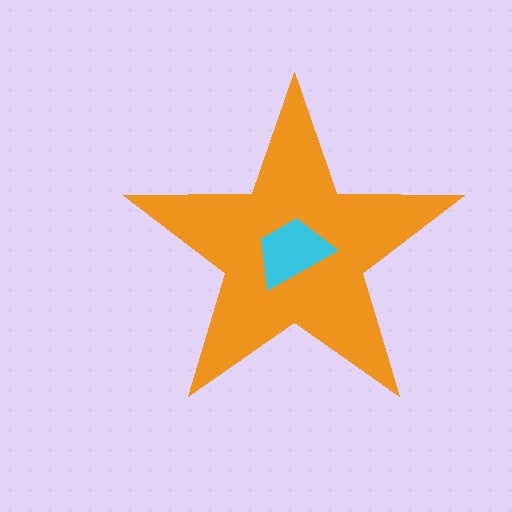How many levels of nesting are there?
2.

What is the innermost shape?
The cyan trapezoid.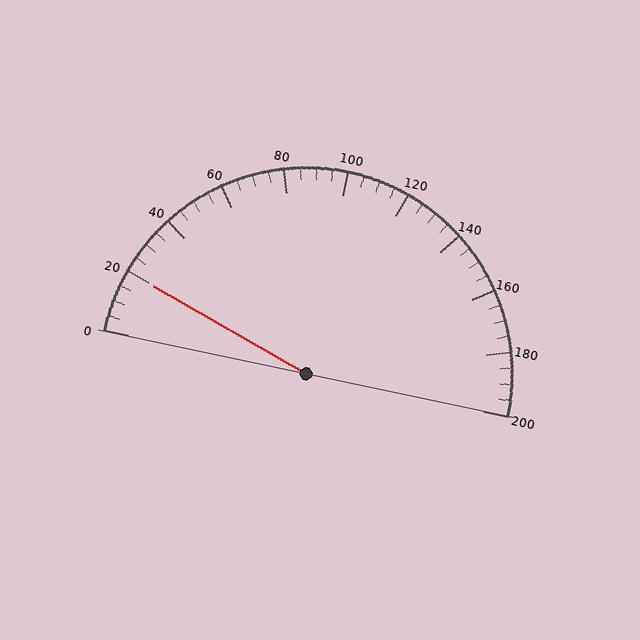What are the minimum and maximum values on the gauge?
The gauge ranges from 0 to 200.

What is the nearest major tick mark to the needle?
The nearest major tick mark is 20.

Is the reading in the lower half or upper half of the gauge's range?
The reading is in the lower half of the range (0 to 200).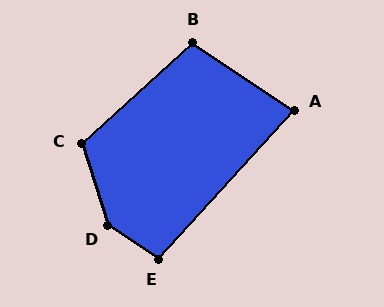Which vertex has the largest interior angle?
D, at approximately 141 degrees.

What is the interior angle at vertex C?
Approximately 115 degrees (obtuse).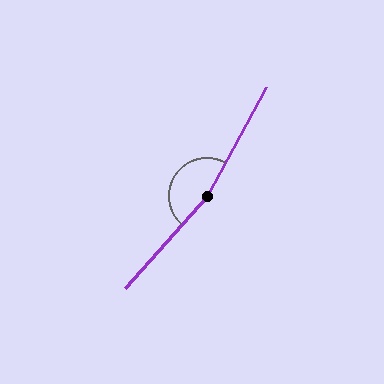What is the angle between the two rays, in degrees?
Approximately 167 degrees.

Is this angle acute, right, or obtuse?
It is obtuse.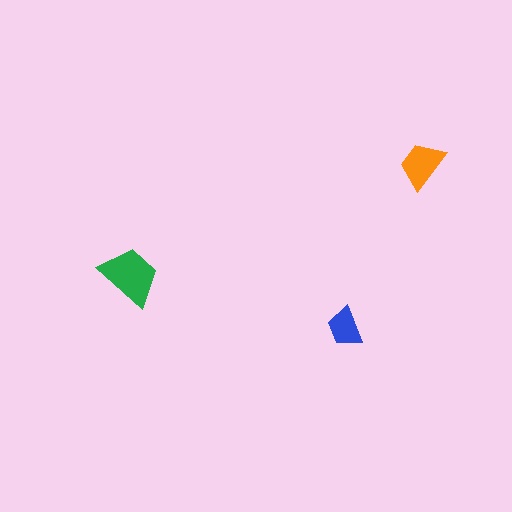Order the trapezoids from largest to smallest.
the green one, the orange one, the blue one.